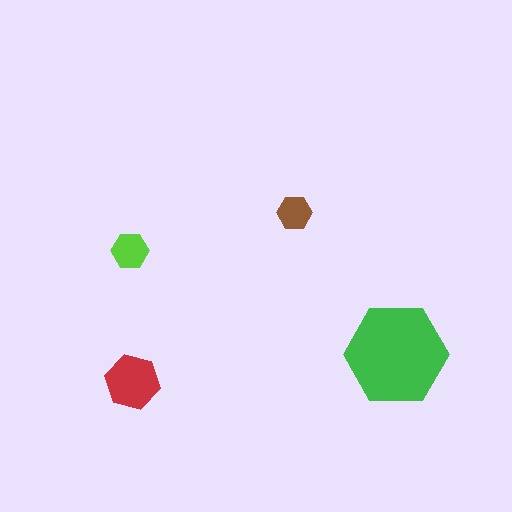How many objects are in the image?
There are 4 objects in the image.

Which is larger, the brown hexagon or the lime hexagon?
The lime one.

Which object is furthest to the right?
The green hexagon is rightmost.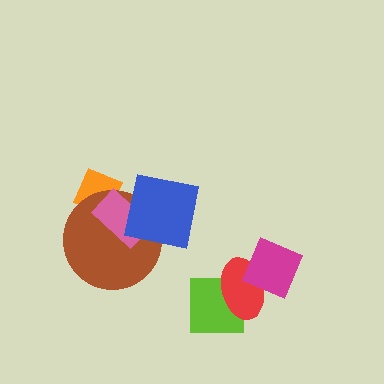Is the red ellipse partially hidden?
Yes, it is partially covered by another shape.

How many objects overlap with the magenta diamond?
1 object overlaps with the magenta diamond.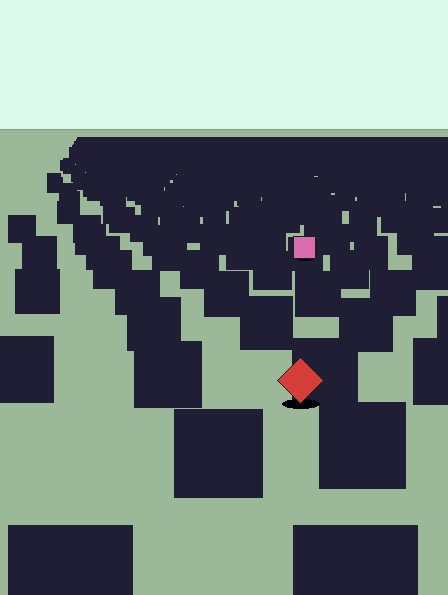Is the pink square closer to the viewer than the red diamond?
No. The red diamond is closer — you can tell from the texture gradient: the ground texture is coarser near it.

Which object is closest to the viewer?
The red diamond is closest. The texture marks near it are larger and more spread out.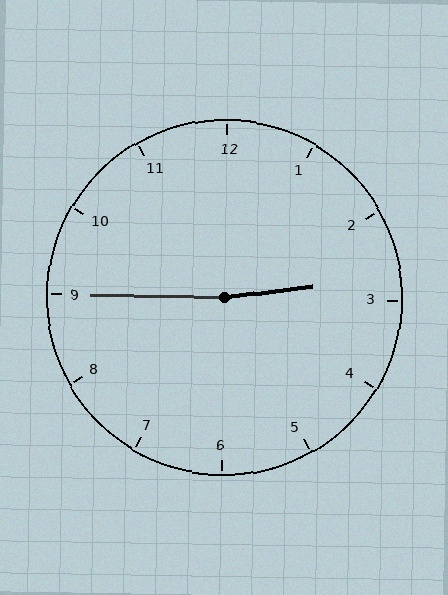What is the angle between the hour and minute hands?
Approximately 172 degrees.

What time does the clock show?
2:45.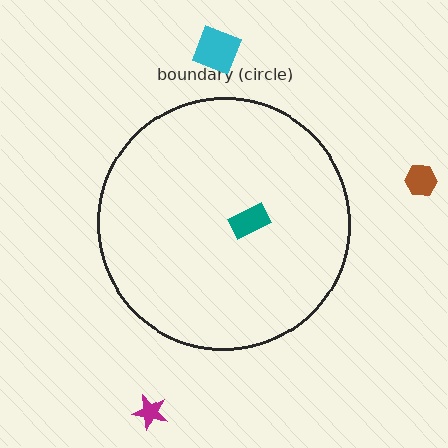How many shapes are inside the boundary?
1 inside, 3 outside.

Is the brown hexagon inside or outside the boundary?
Outside.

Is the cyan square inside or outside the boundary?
Outside.